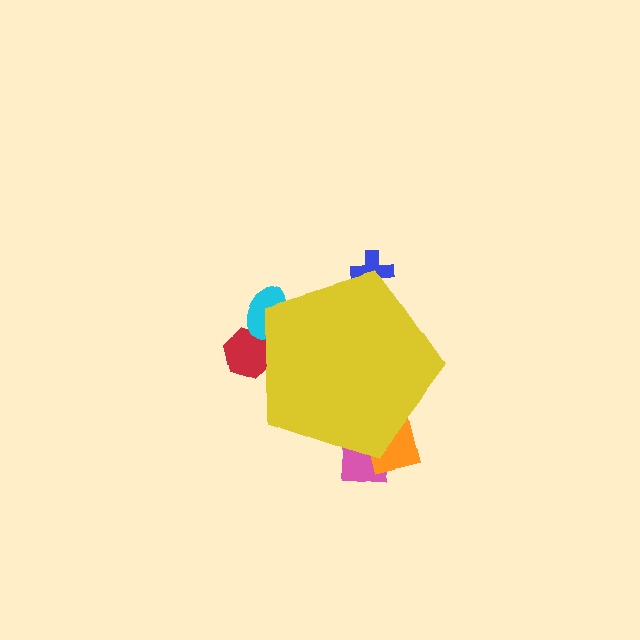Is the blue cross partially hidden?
Yes, the blue cross is partially hidden behind the yellow pentagon.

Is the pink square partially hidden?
Yes, the pink square is partially hidden behind the yellow pentagon.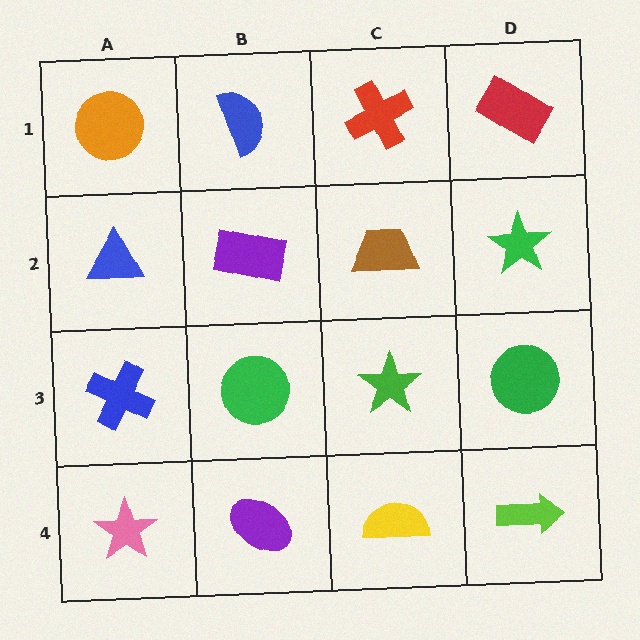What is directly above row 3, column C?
A brown trapezoid.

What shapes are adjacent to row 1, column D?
A green star (row 2, column D), a red cross (row 1, column C).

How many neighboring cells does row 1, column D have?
2.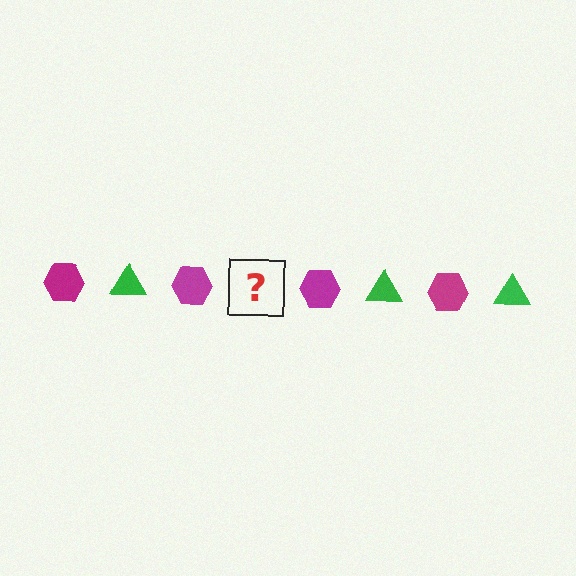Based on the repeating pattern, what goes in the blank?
The blank should be a green triangle.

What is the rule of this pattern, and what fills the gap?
The rule is that the pattern alternates between magenta hexagon and green triangle. The gap should be filled with a green triangle.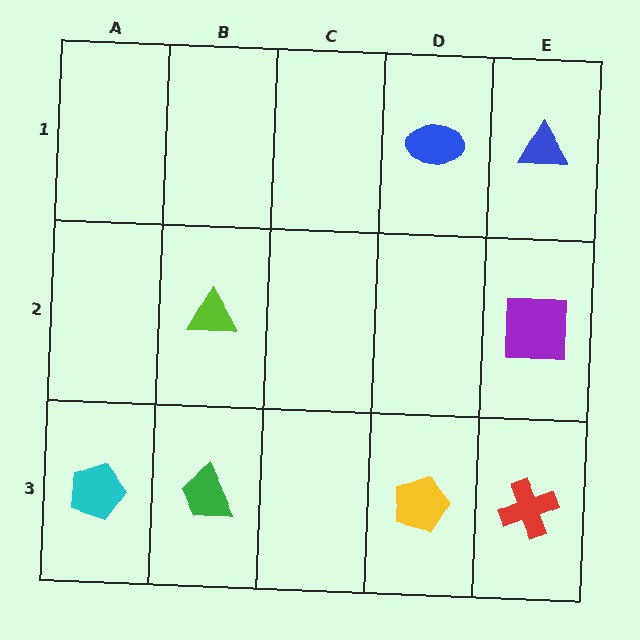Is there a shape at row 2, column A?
No, that cell is empty.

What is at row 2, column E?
A purple square.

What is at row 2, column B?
A lime triangle.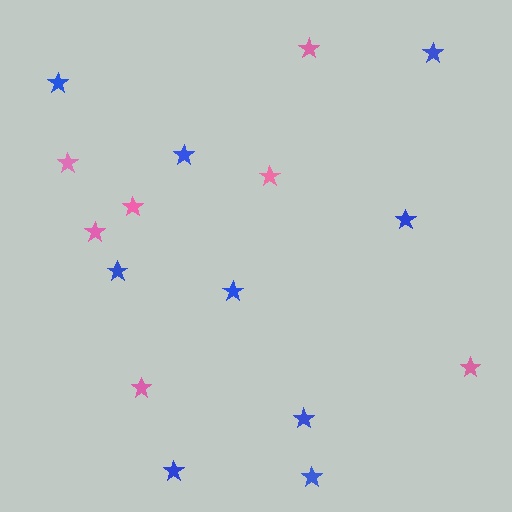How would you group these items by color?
There are 2 groups: one group of pink stars (7) and one group of blue stars (9).